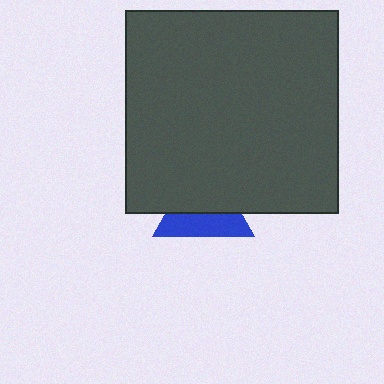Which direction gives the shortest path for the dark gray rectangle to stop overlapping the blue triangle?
Moving up gives the shortest separation.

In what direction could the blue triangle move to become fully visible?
The blue triangle could move down. That would shift it out from behind the dark gray rectangle entirely.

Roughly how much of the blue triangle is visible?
About half of it is visible (roughly 46%).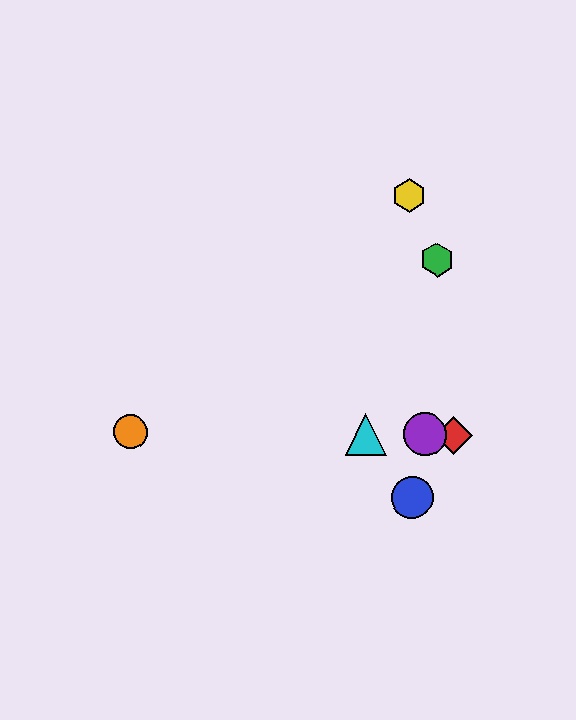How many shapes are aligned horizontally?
4 shapes (the red diamond, the purple circle, the orange circle, the cyan triangle) are aligned horizontally.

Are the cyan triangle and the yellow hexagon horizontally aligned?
No, the cyan triangle is at y≈434 and the yellow hexagon is at y≈196.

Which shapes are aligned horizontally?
The red diamond, the purple circle, the orange circle, the cyan triangle are aligned horizontally.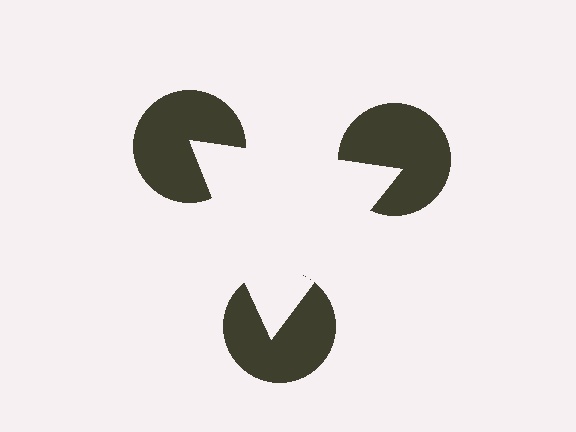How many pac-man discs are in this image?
There are 3 — one at each vertex of the illusory triangle.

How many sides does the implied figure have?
3 sides.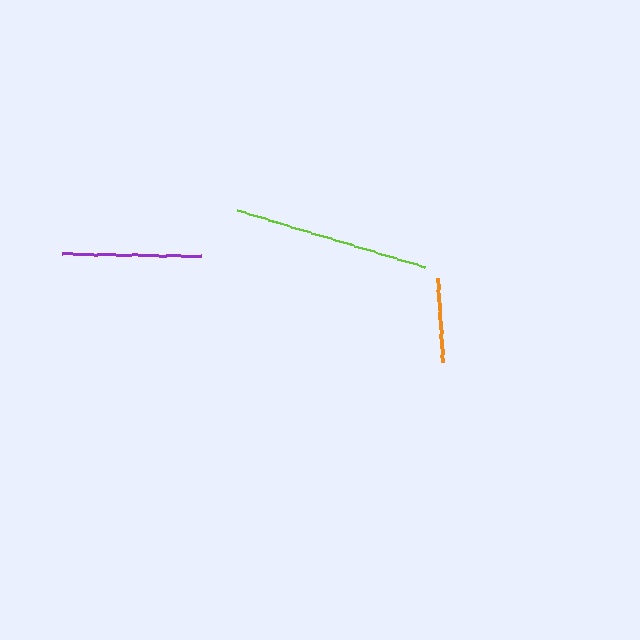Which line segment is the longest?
The lime line is the longest at approximately 197 pixels.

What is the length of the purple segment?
The purple segment is approximately 138 pixels long.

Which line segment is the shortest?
The orange line is the shortest at approximately 84 pixels.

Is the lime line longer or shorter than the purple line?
The lime line is longer than the purple line.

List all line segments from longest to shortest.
From longest to shortest: lime, purple, orange.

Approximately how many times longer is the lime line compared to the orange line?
The lime line is approximately 2.4 times the length of the orange line.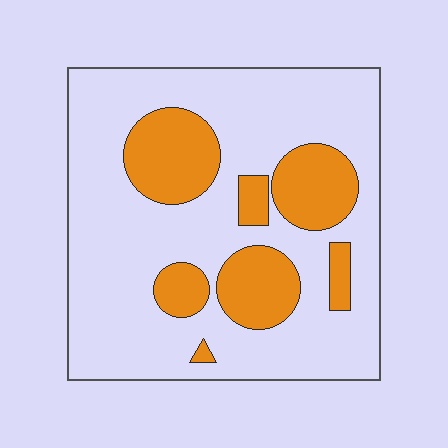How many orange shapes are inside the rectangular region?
7.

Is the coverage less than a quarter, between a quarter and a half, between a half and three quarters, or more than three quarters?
Between a quarter and a half.